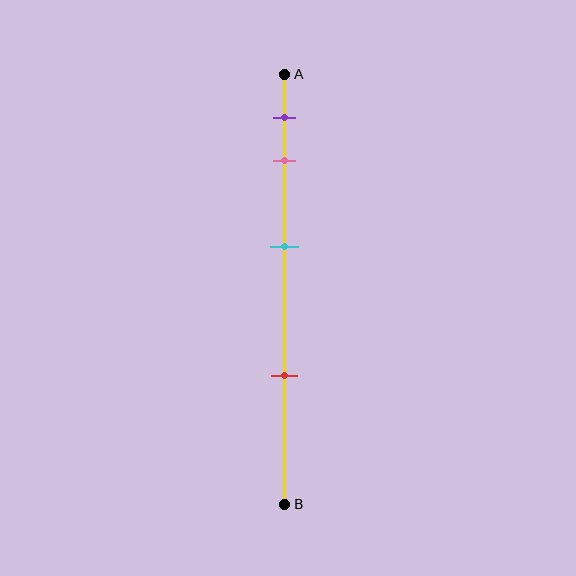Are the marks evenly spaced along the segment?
No, the marks are not evenly spaced.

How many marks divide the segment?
There are 4 marks dividing the segment.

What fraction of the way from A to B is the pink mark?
The pink mark is approximately 20% (0.2) of the way from A to B.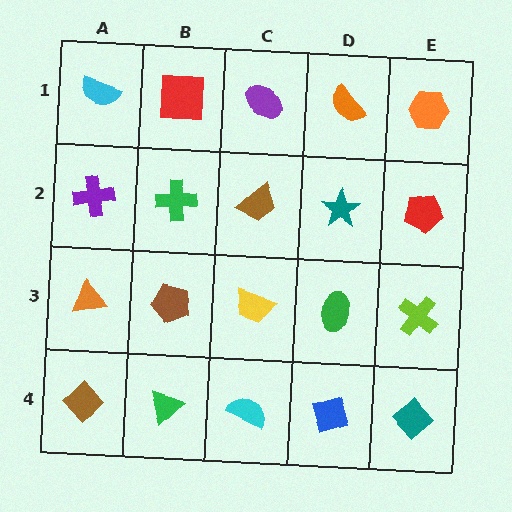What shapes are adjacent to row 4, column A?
An orange triangle (row 3, column A), a green triangle (row 4, column B).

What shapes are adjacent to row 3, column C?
A brown trapezoid (row 2, column C), a cyan semicircle (row 4, column C), a brown pentagon (row 3, column B), a green ellipse (row 3, column D).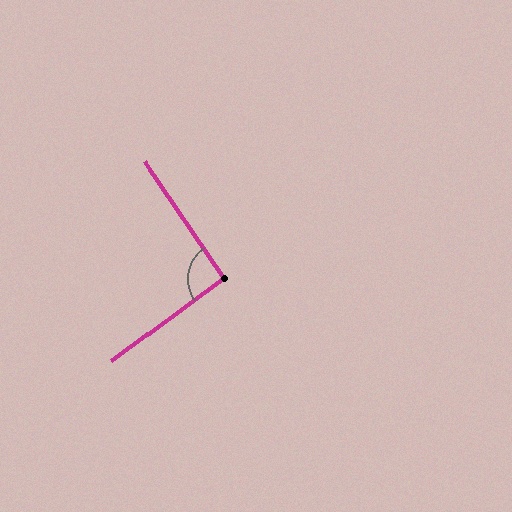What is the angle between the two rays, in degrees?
Approximately 92 degrees.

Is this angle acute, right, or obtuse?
It is approximately a right angle.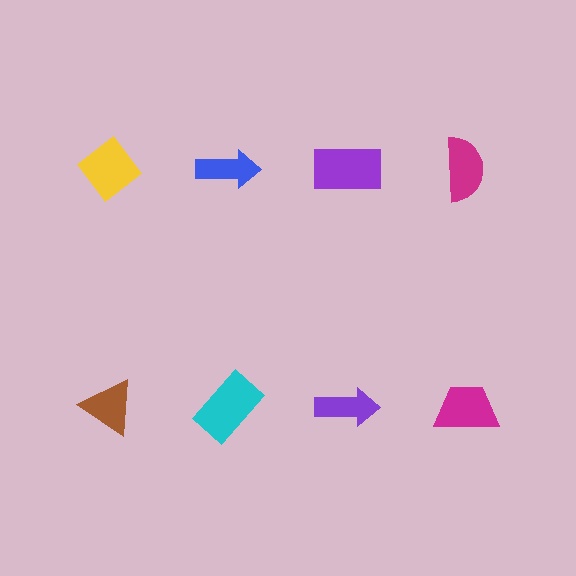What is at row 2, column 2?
A cyan rectangle.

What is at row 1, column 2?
A blue arrow.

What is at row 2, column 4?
A magenta trapezoid.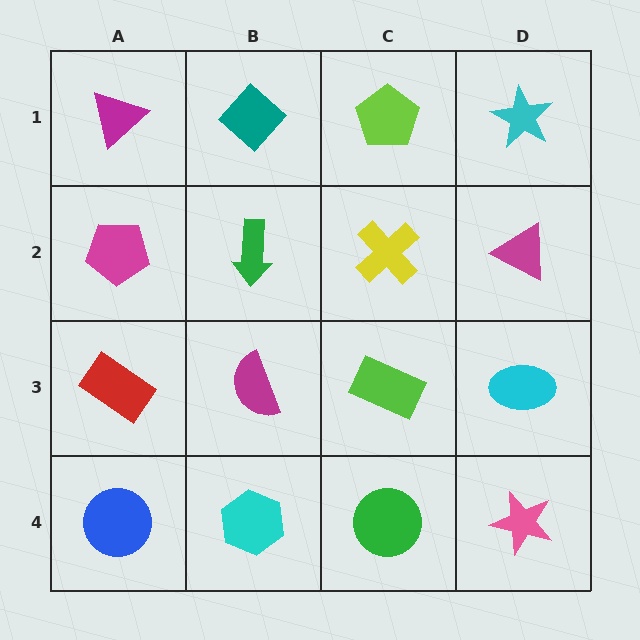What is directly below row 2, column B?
A magenta semicircle.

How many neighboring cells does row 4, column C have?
3.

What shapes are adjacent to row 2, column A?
A magenta triangle (row 1, column A), a red rectangle (row 3, column A), a green arrow (row 2, column B).